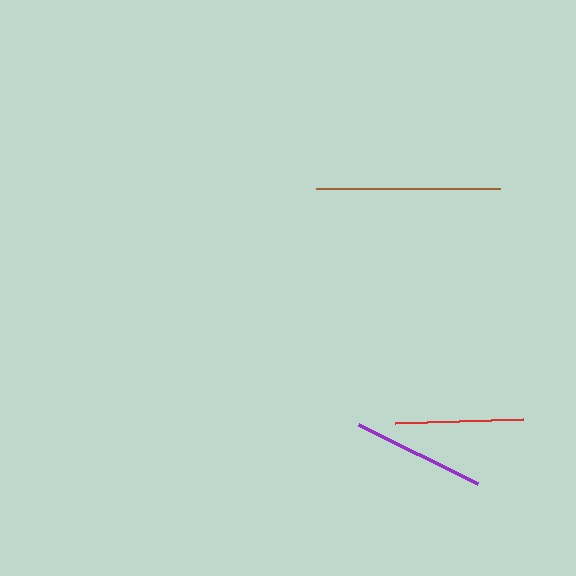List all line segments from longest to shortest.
From longest to shortest: brown, purple, red.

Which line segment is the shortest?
The red line is the shortest at approximately 129 pixels.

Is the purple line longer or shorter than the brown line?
The brown line is longer than the purple line.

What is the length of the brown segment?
The brown segment is approximately 184 pixels long.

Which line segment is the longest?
The brown line is the longest at approximately 184 pixels.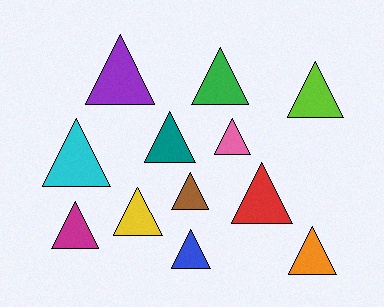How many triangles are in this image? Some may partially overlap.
There are 12 triangles.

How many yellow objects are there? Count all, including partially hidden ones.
There is 1 yellow object.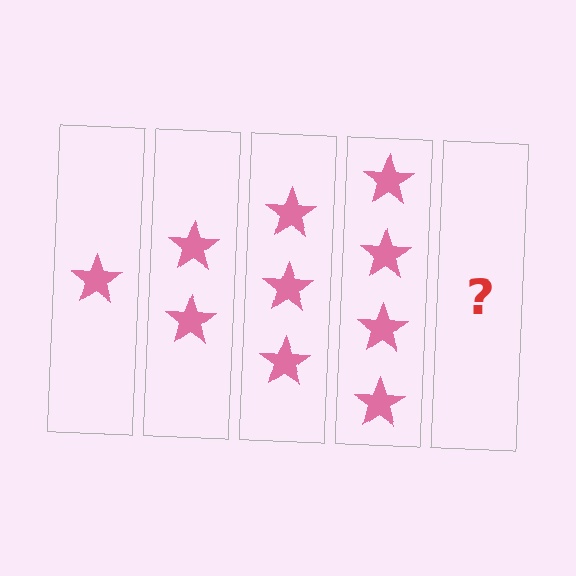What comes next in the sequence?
The next element should be 5 stars.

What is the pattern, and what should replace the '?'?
The pattern is that each step adds one more star. The '?' should be 5 stars.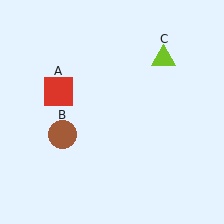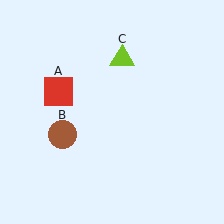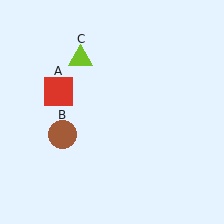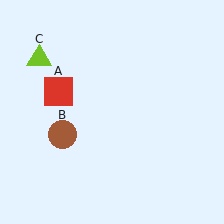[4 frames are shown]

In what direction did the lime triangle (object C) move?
The lime triangle (object C) moved left.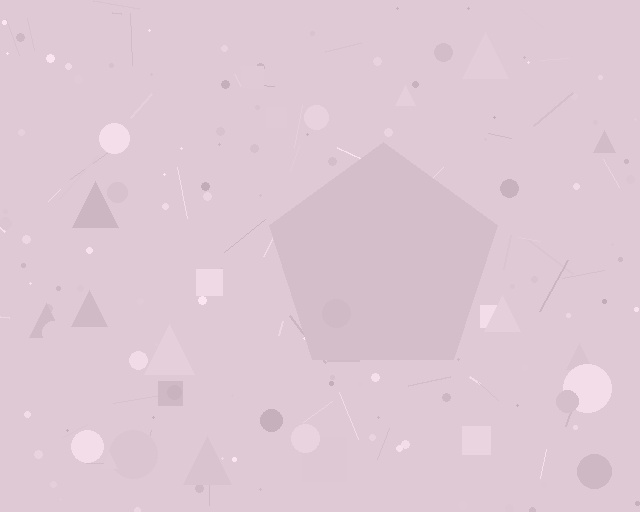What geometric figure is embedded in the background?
A pentagon is embedded in the background.